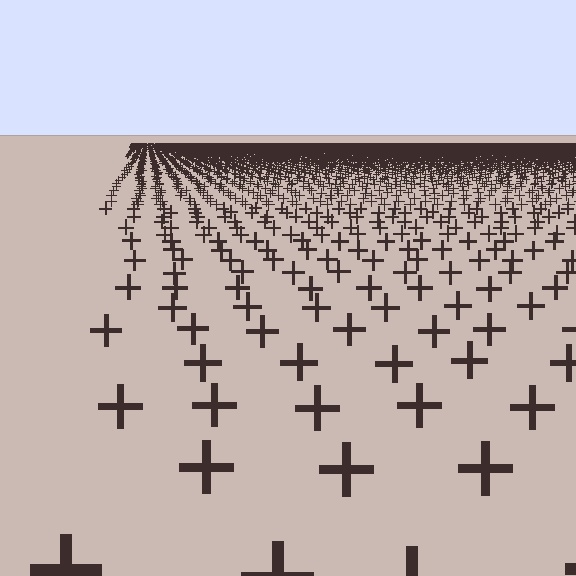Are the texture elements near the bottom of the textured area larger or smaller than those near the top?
Larger. Near the bottom, elements are closer to the viewer and appear at a bigger on-screen size.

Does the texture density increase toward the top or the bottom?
Density increases toward the top.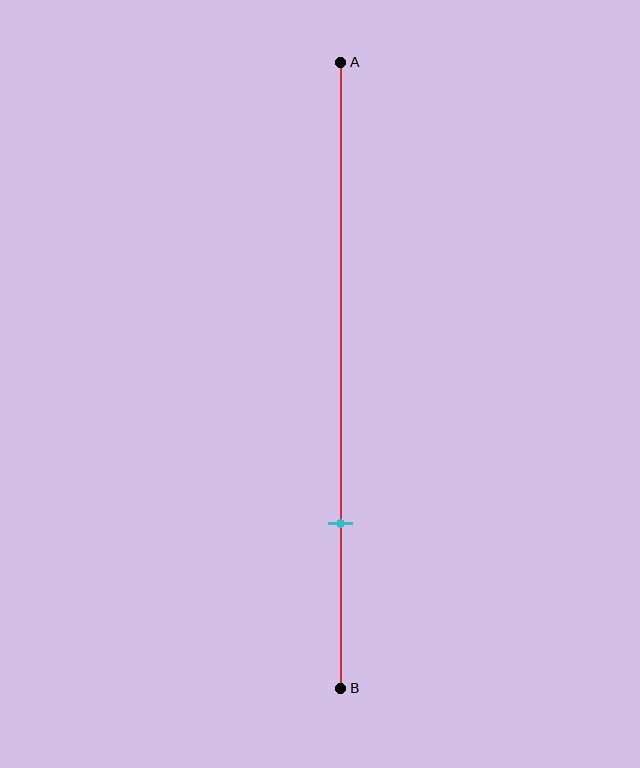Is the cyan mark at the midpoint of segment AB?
No, the mark is at about 75% from A, not at the 50% midpoint.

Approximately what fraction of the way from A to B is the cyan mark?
The cyan mark is approximately 75% of the way from A to B.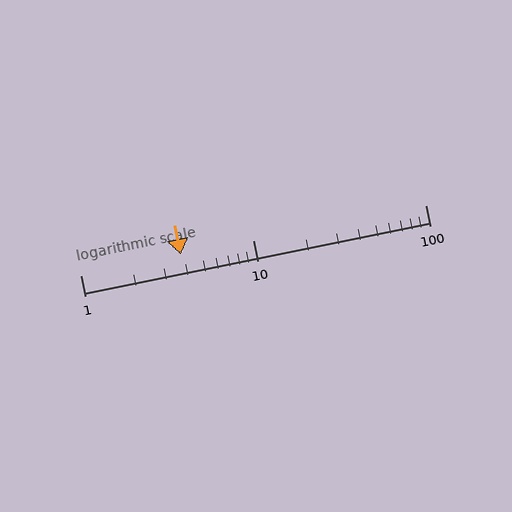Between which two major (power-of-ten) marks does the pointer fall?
The pointer is between 1 and 10.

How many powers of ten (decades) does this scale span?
The scale spans 2 decades, from 1 to 100.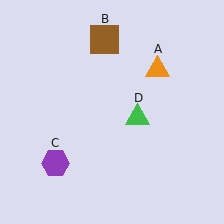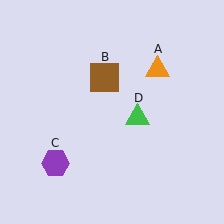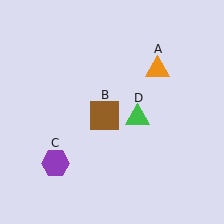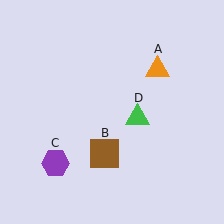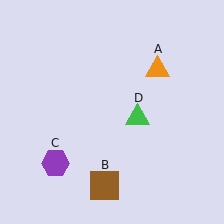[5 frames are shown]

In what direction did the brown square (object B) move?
The brown square (object B) moved down.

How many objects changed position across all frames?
1 object changed position: brown square (object B).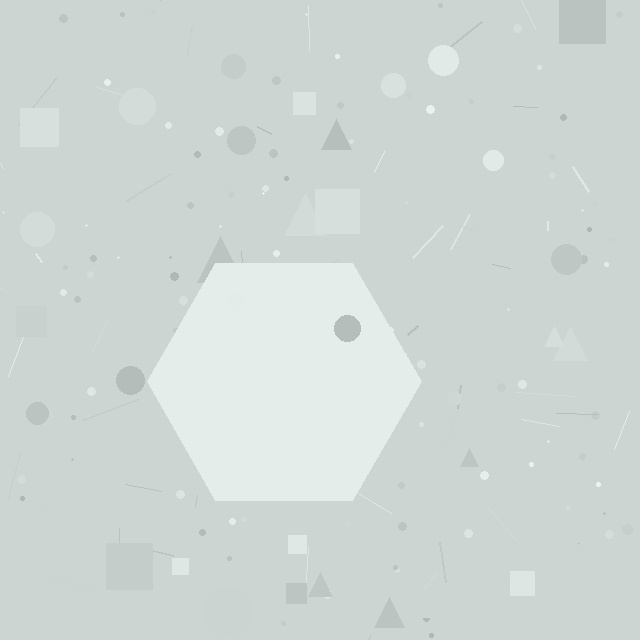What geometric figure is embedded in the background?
A hexagon is embedded in the background.